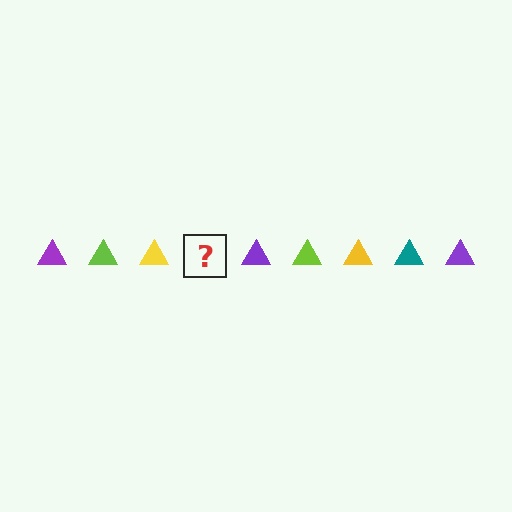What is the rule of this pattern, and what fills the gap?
The rule is that the pattern cycles through purple, lime, yellow, teal triangles. The gap should be filled with a teal triangle.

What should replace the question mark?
The question mark should be replaced with a teal triangle.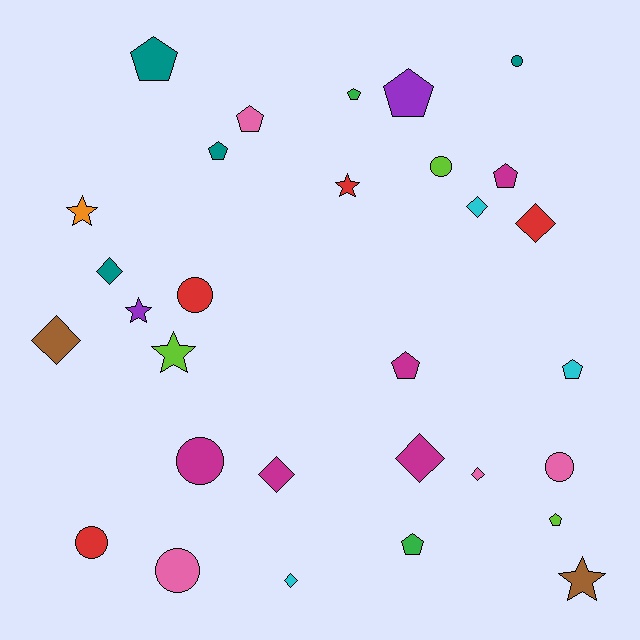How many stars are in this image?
There are 5 stars.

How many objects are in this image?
There are 30 objects.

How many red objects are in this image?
There are 4 red objects.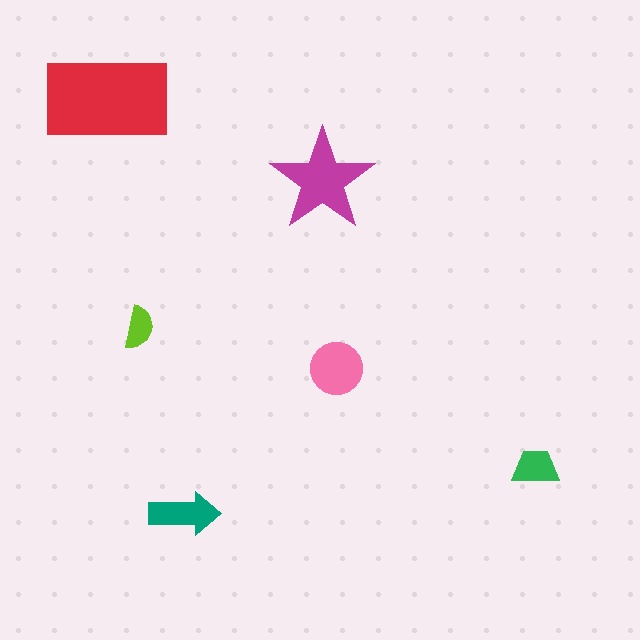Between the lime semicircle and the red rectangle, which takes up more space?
The red rectangle.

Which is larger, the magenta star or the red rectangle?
The red rectangle.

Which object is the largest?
The red rectangle.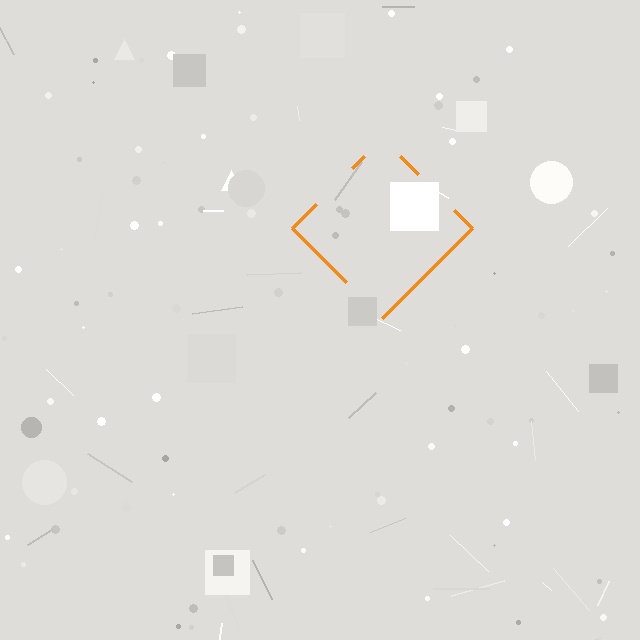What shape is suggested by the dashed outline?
The dashed outline suggests a diamond.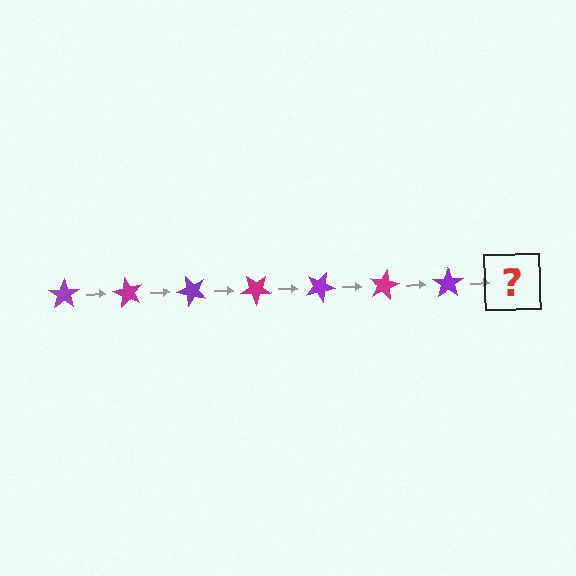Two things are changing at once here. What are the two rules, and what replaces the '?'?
The two rules are that it rotates 60 degrees each step and the color cycles through purple and magenta. The '?' should be a magenta star, rotated 420 degrees from the start.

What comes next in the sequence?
The next element should be a magenta star, rotated 420 degrees from the start.